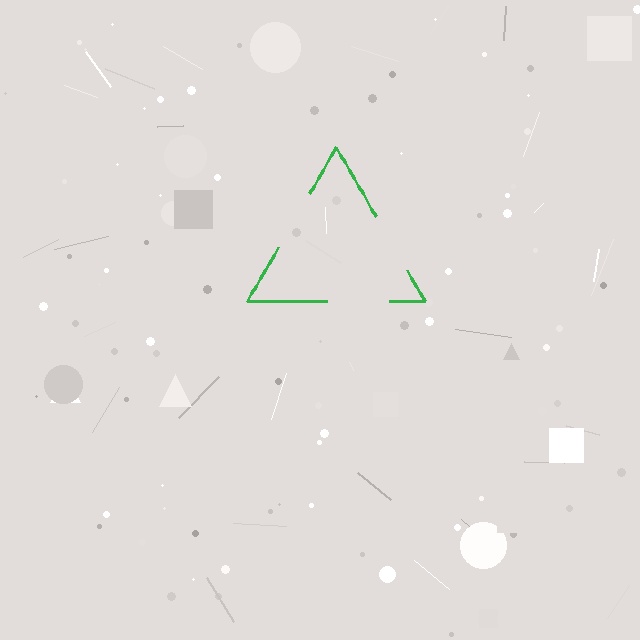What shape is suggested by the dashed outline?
The dashed outline suggests a triangle.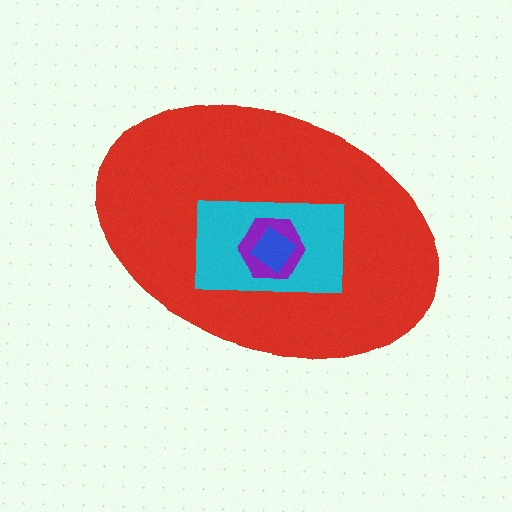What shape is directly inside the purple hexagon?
The blue diamond.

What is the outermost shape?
The red ellipse.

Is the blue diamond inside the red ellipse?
Yes.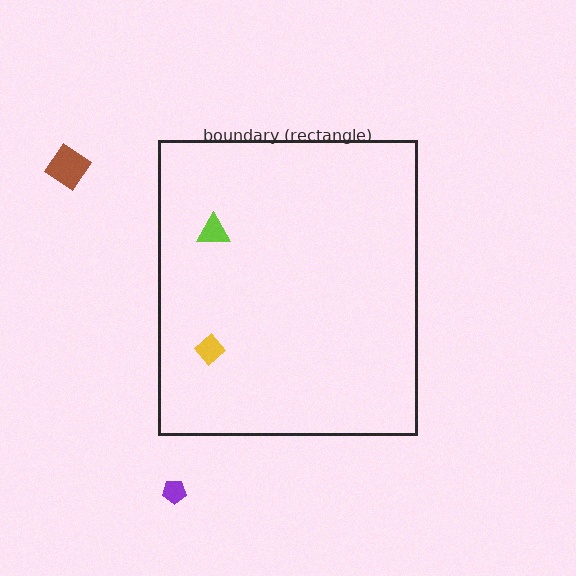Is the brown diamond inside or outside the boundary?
Outside.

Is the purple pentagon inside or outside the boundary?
Outside.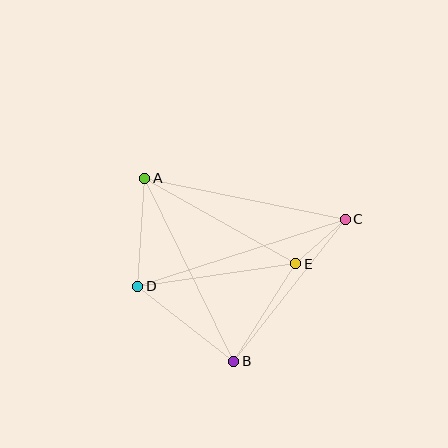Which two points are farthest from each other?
Points C and D are farthest from each other.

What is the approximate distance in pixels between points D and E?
The distance between D and E is approximately 159 pixels.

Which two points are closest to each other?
Points C and E are closest to each other.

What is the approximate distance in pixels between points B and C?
The distance between B and C is approximately 180 pixels.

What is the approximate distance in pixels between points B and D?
The distance between B and D is approximately 122 pixels.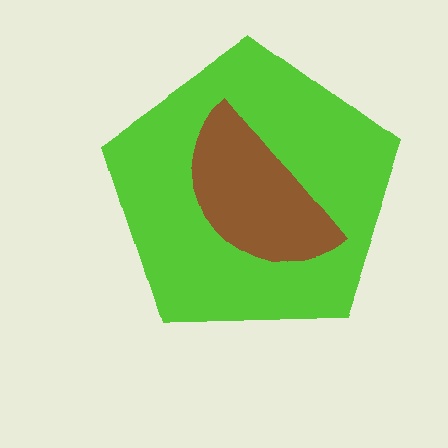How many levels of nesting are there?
2.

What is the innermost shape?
The brown semicircle.